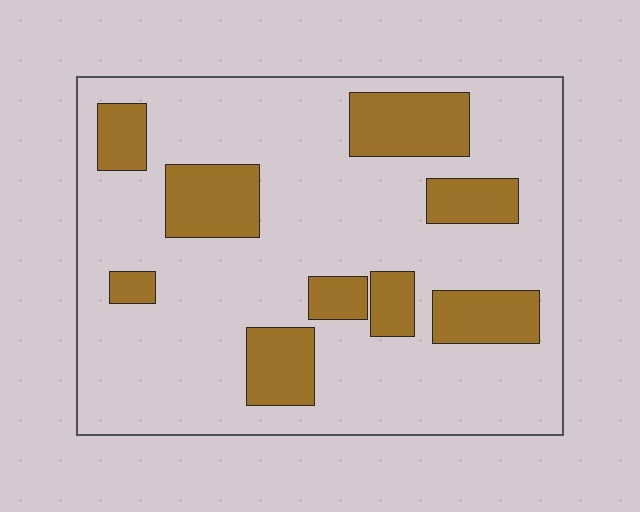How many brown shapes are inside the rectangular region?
9.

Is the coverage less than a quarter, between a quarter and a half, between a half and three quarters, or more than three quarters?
Less than a quarter.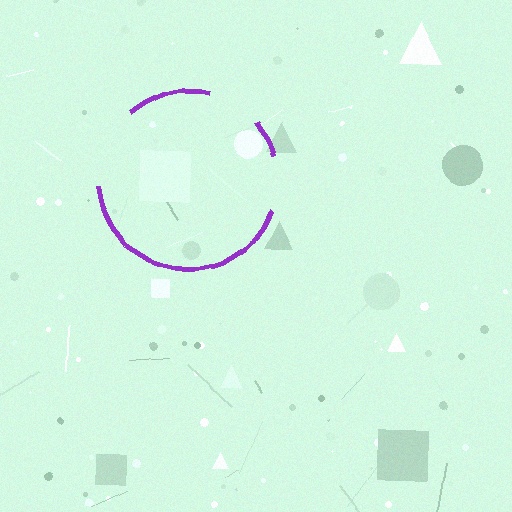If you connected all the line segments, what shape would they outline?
They would outline a circle.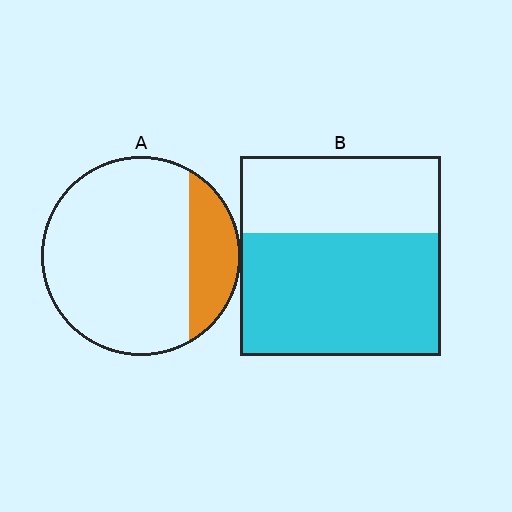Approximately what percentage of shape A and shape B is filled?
A is approximately 20% and B is approximately 60%.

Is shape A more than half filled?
No.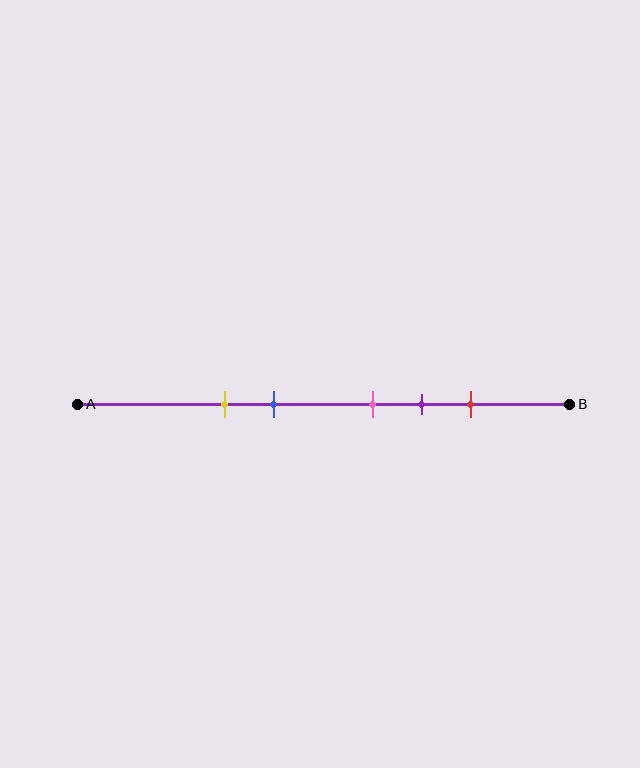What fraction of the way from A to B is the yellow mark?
The yellow mark is approximately 30% (0.3) of the way from A to B.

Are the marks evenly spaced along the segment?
No, the marks are not evenly spaced.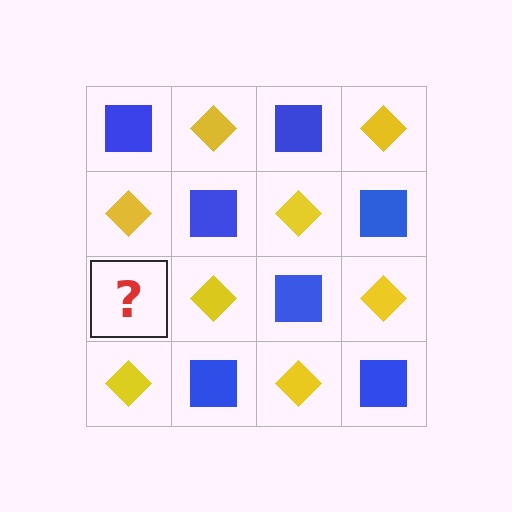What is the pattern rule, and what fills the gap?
The rule is that it alternates blue square and yellow diamond in a checkerboard pattern. The gap should be filled with a blue square.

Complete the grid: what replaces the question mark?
The question mark should be replaced with a blue square.